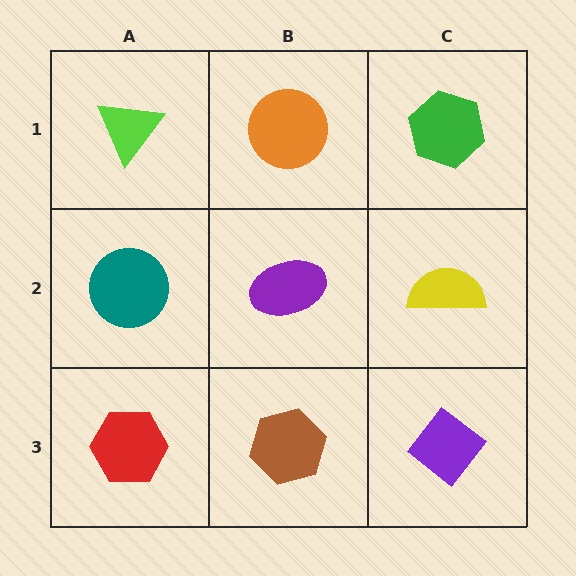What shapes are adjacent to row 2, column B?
An orange circle (row 1, column B), a brown hexagon (row 3, column B), a teal circle (row 2, column A), a yellow semicircle (row 2, column C).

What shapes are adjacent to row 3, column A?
A teal circle (row 2, column A), a brown hexagon (row 3, column B).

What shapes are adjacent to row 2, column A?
A lime triangle (row 1, column A), a red hexagon (row 3, column A), a purple ellipse (row 2, column B).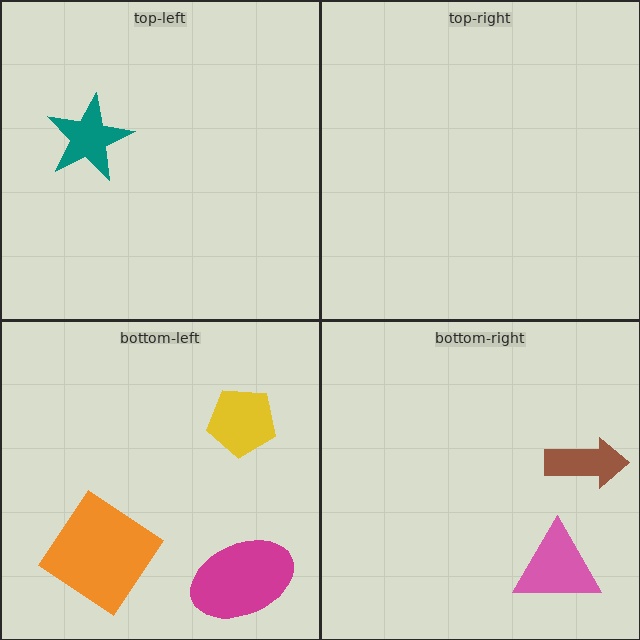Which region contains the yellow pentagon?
The bottom-left region.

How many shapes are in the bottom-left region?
3.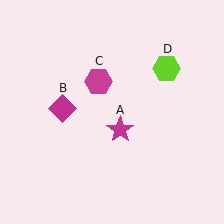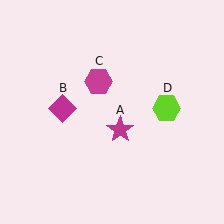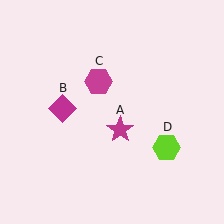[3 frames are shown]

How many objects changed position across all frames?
1 object changed position: lime hexagon (object D).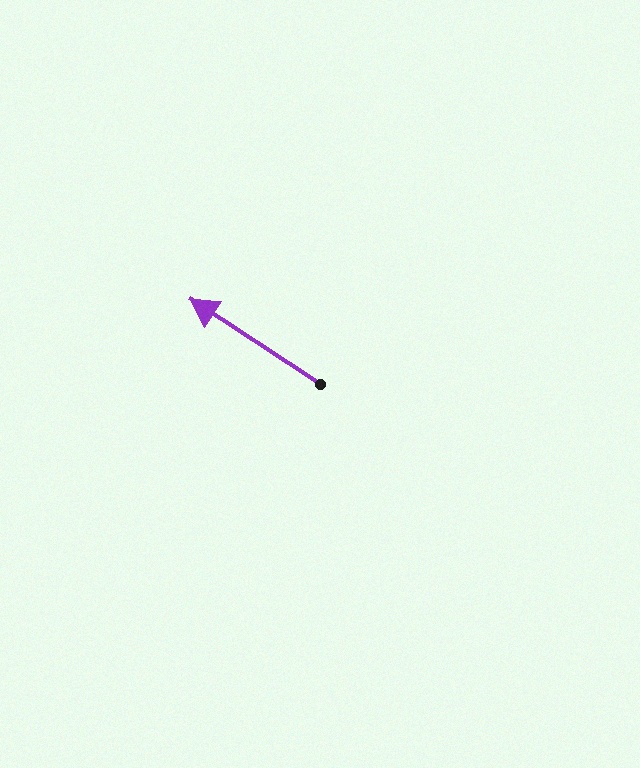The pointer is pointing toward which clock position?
Roughly 10 o'clock.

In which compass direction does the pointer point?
Northwest.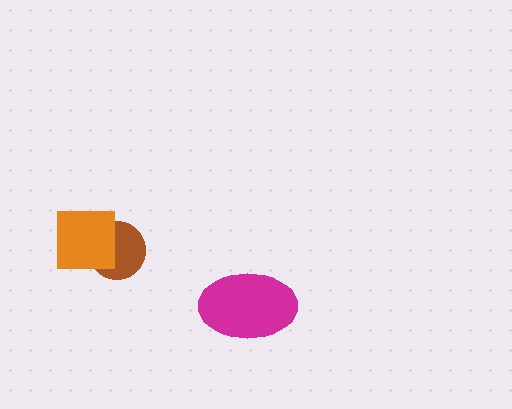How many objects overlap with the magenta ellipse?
0 objects overlap with the magenta ellipse.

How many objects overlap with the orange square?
1 object overlaps with the orange square.